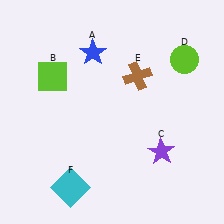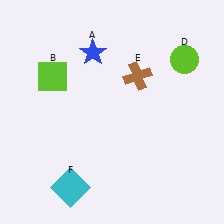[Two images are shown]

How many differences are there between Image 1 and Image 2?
There is 1 difference between the two images.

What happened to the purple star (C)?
The purple star (C) was removed in Image 2. It was in the bottom-right area of Image 1.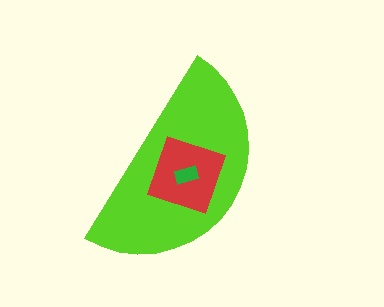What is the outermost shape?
The lime semicircle.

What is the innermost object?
The green rectangle.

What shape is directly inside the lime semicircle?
The red diamond.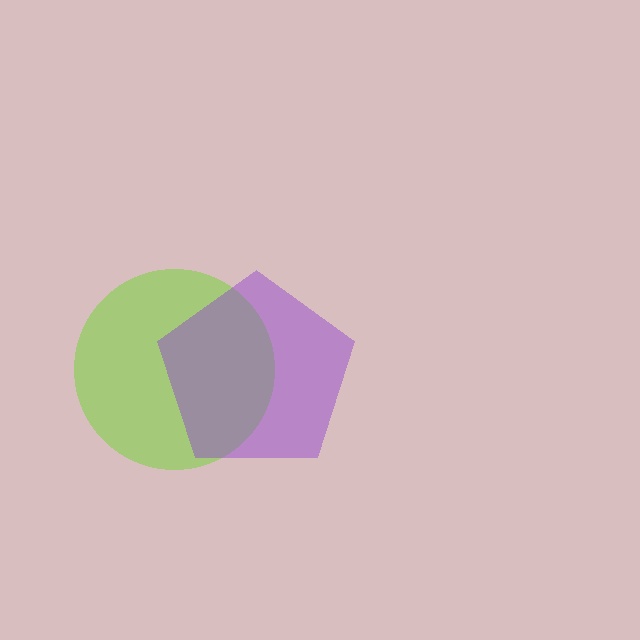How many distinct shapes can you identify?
There are 2 distinct shapes: a lime circle, a purple pentagon.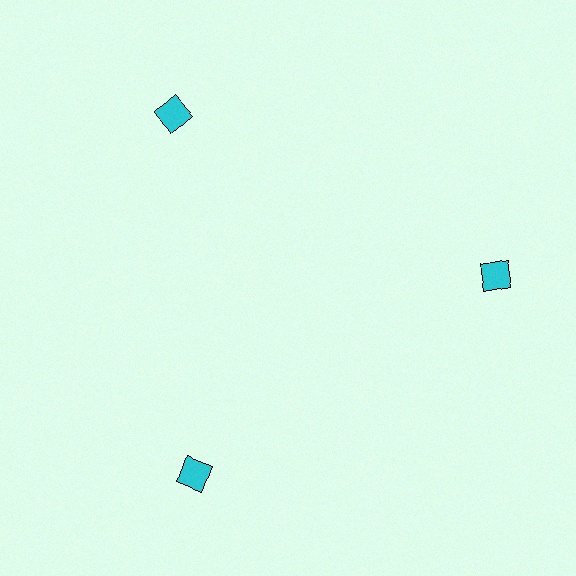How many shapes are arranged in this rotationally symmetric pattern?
There are 3 shapes, arranged in 3 groups of 1.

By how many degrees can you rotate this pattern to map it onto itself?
The pattern maps onto itself every 120 degrees of rotation.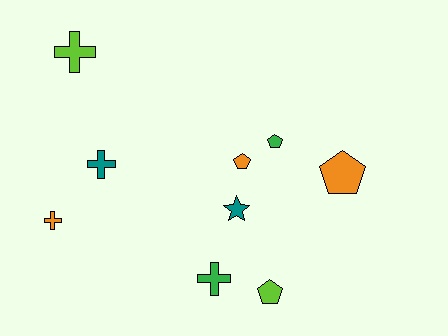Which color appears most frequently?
Orange, with 3 objects.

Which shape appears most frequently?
Cross, with 4 objects.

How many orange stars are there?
There are no orange stars.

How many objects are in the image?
There are 9 objects.